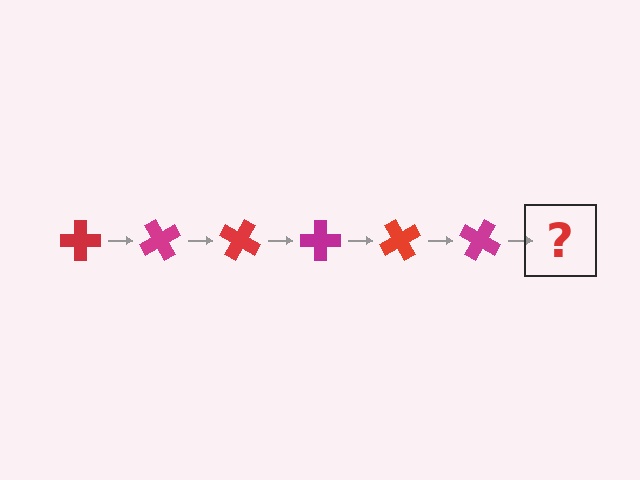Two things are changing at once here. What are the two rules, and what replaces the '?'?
The two rules are that it rotates 60 degrees each step and the color cycles through red and magenta. The '?' should be a red cross, rotated 360 degrees from the start.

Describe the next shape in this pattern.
It should be a red cross, rotated 360 degrees from the start.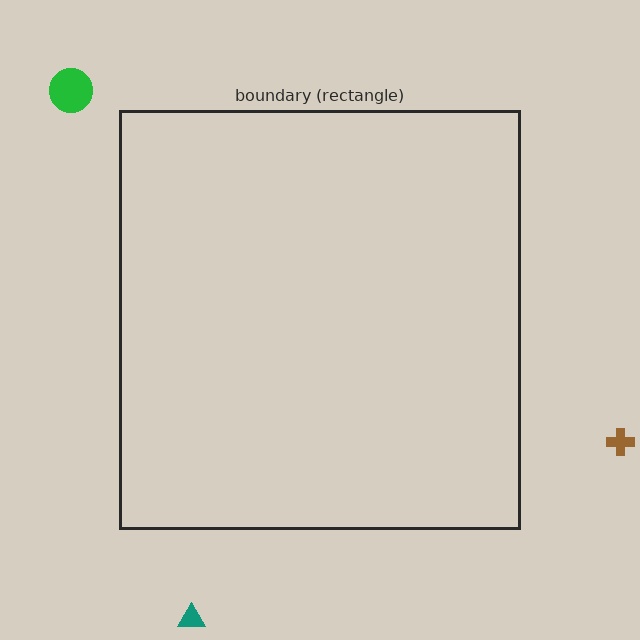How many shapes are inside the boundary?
0 inside, 3 outside.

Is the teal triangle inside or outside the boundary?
Outside.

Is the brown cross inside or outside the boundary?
Outside.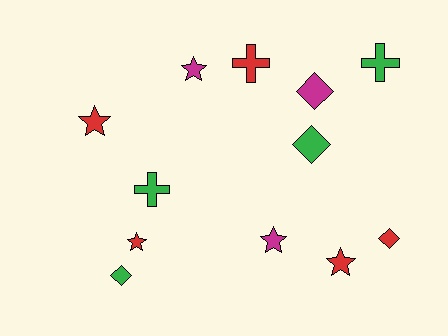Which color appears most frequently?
Red, with 5 objects.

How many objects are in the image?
There are 12 objects.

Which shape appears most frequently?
Star, with 5 objects.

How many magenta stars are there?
There are 2 magenta stars.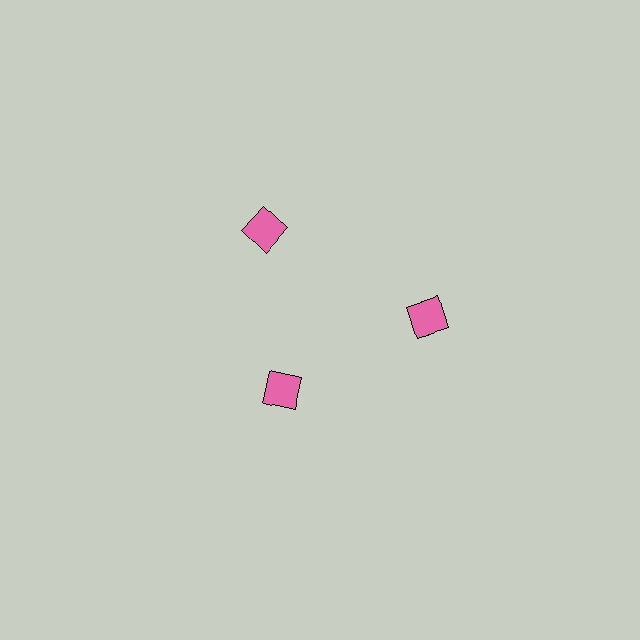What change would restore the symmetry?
The symmetry would be restored by moving it outward, back onto the ring so that all 3 squares sit at equal angles and equal distance from the center.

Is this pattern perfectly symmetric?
No. The 3 pink squares are arranged in a ring, but one element near the 7 o'clock position is pulled inward toward the center, breaking the 3-fold rotational symmetry.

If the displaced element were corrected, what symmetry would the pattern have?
It would have 3-fold rotational symmetry — the pattern would map onto itself every 120 degrees.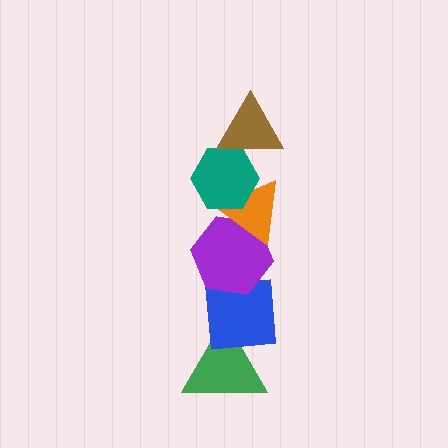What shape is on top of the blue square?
The purple hexagon is on top of the blue square.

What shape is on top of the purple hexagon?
The orange triangle is on top of the purple hexagon.